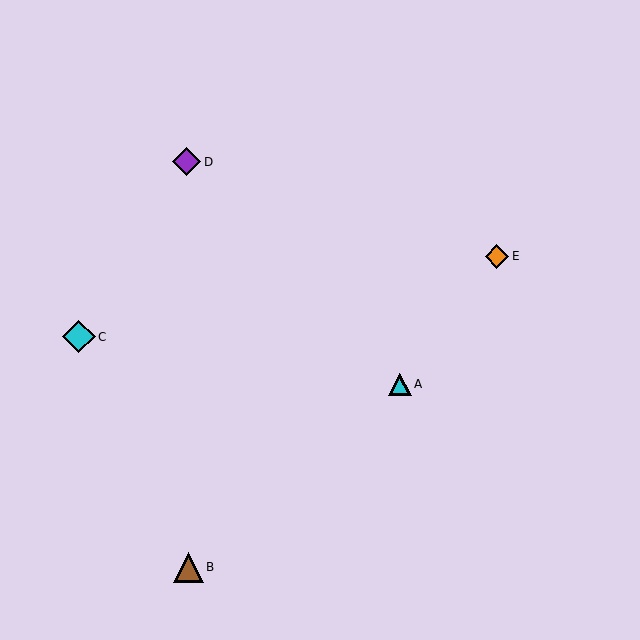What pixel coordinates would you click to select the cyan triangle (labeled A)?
Click at (400, 384) to select the cyan triangle A.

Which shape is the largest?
The cyan diamond (labeled C) is the largest.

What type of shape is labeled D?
Shape D is a purple diamond.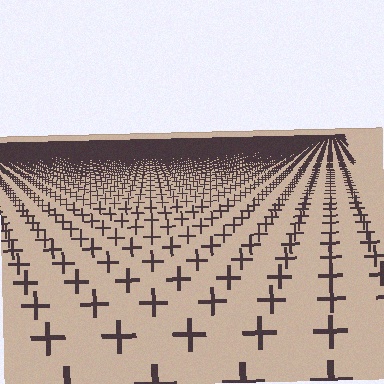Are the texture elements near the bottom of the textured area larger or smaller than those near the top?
Larger. Near the bottom, elements are closer to the viewer and appear at a bigger on-screen size.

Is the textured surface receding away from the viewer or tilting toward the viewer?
The surface is receding away from the viewer. Texture elements get smaller and denser toward the top.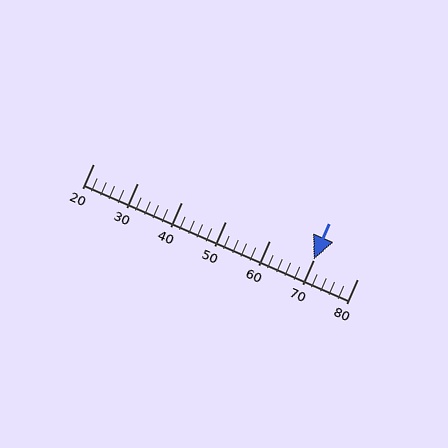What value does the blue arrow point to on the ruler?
The blue arrow points to approximately 70.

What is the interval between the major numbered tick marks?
The major tick marks are spaced 10 units apart.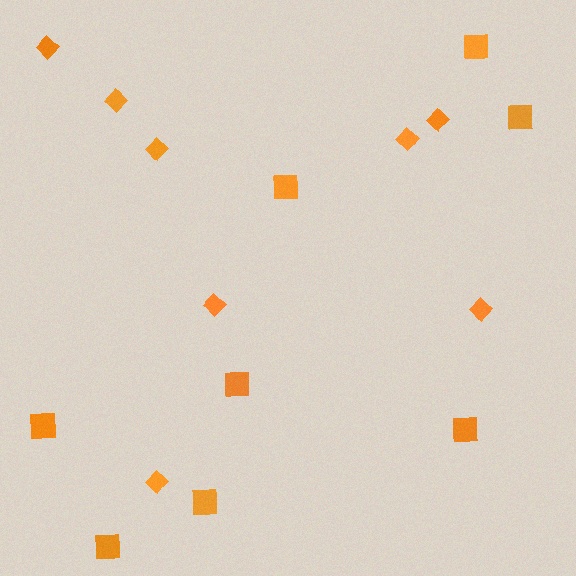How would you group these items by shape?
There are 2 groups: one group of squares (8) and one group of diamonds (8).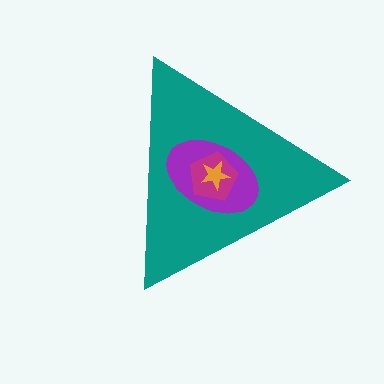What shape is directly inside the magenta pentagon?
The orange star.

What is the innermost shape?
The orange star.